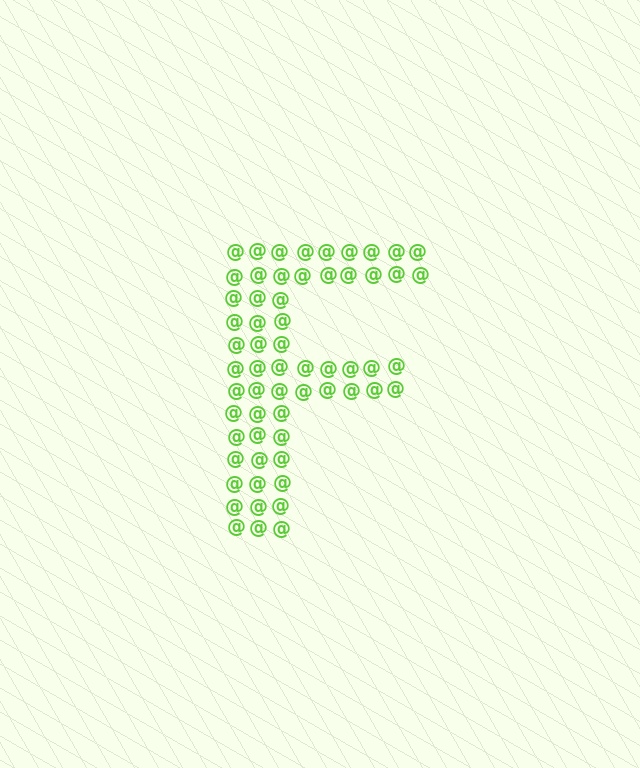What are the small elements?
The small elements are at signs.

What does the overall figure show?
The overall figure shows the letter F.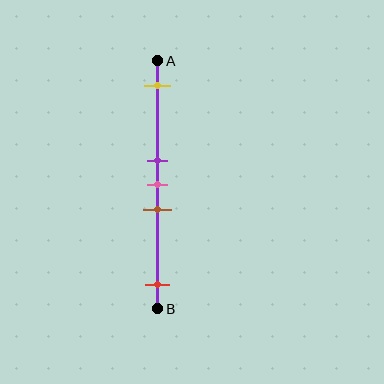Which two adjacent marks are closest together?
The purple and pink marks are the closest adjacent pair.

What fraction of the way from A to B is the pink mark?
The pink mark is approximately 50% (0.5) of the way from A to B.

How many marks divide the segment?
There are 5 marks dividing the segment.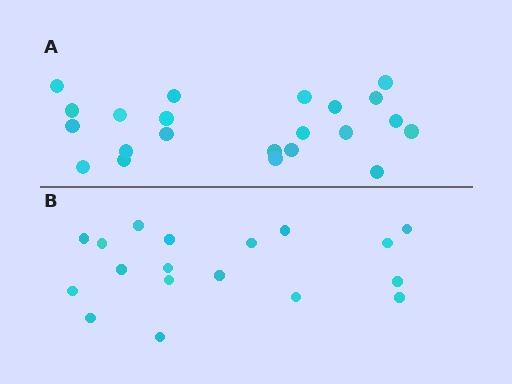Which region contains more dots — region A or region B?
Region A (the top region) has more dots.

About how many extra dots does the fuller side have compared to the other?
Region A has about 4 more dots than region B.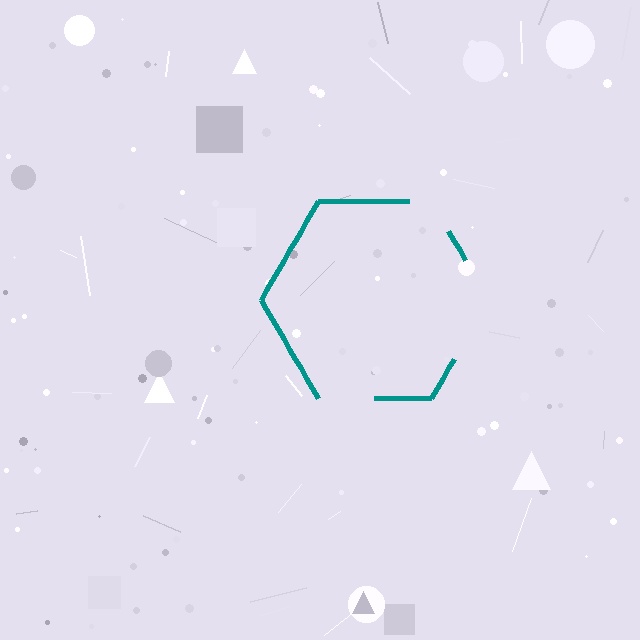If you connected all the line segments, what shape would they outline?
They would outline a hexagon.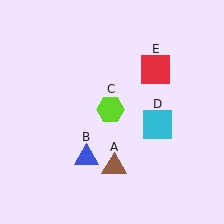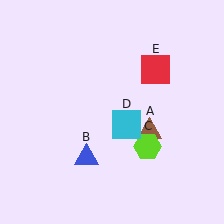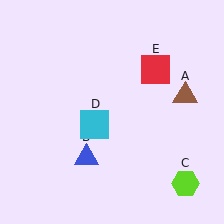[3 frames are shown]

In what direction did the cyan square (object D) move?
The cyan square (object D) moved left.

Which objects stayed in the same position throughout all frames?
Blue triangle (object B) and red square (object E) remained stationary.